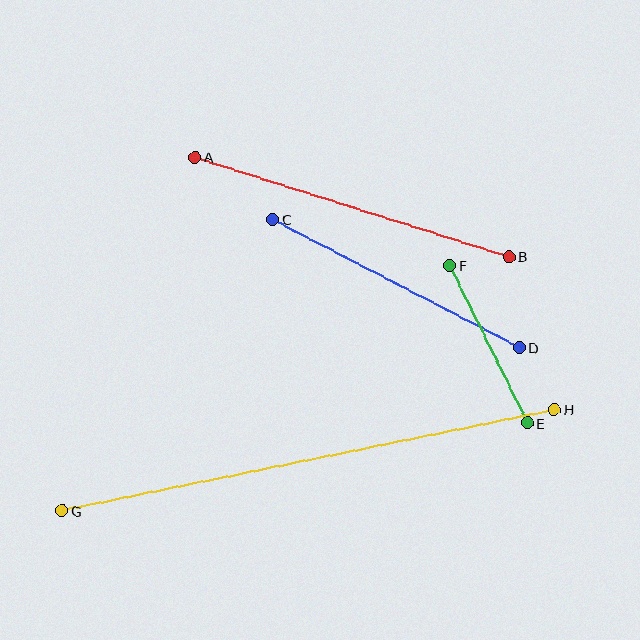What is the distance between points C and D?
The distance is approximately 278 pixels.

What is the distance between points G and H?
The distance is approximately 502 pixels.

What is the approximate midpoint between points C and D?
The midpoint is at approximately (396, 284) pixels.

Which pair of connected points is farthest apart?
Points G and H are farthest apart.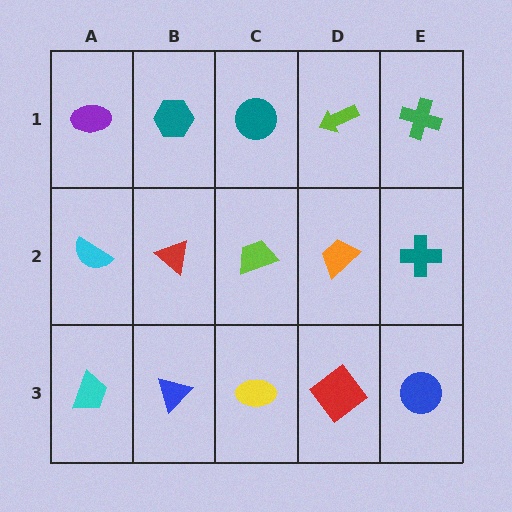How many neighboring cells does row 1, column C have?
3.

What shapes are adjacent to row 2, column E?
A green cross (row 1, column E), a blue circle (row 3, column E), an orange trapezoid (row 2, column D).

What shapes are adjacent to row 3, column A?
A cyan semicircle (row 2, column A), a blue triangle (row 3, column B).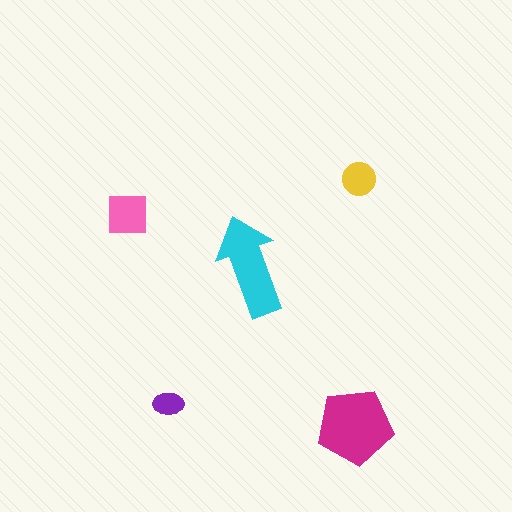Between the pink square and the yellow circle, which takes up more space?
The pink square.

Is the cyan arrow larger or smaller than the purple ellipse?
Larger.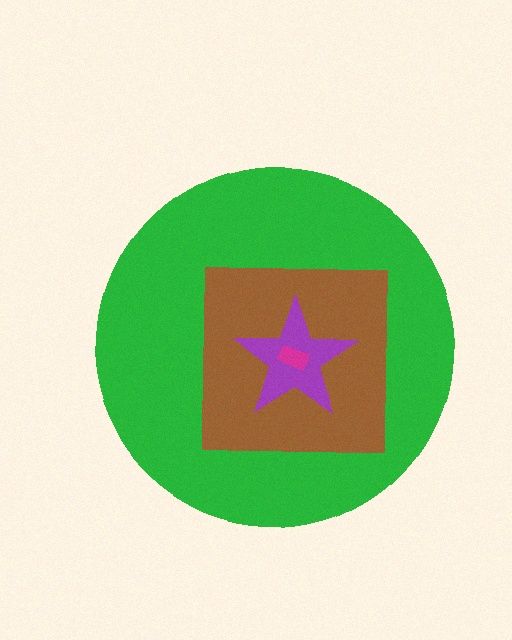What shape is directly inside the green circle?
The brown square.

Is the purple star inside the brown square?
Yes.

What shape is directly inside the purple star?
The magenta rectangle.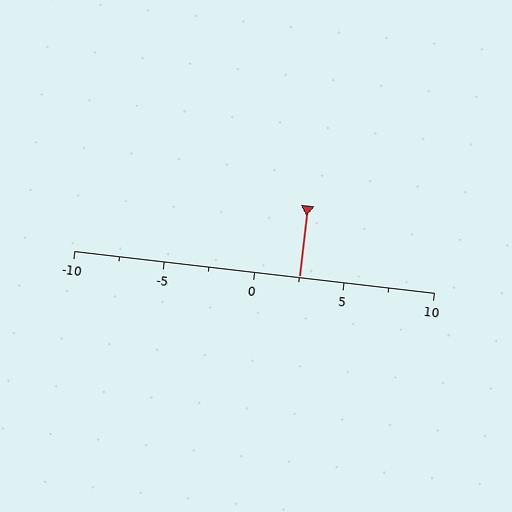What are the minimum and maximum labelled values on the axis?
The axis runs from -10 to 10.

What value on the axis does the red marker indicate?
The marker indicates approximately 2.5.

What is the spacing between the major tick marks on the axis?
The major ticks are spaced 5 apart.